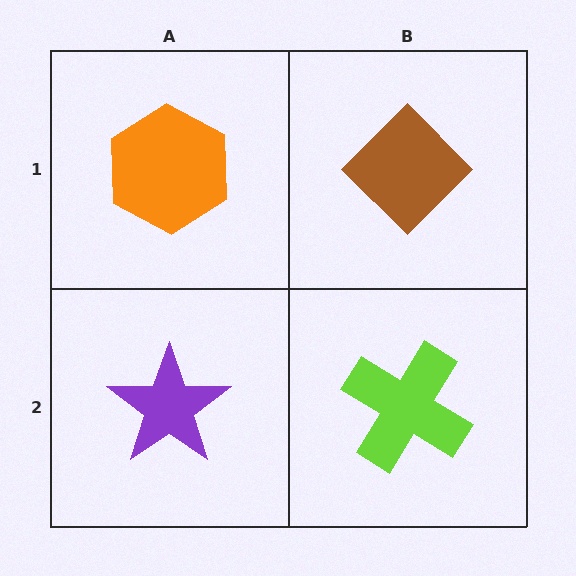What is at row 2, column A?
A purple star.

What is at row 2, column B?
A lime cross.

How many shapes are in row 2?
2 shapes.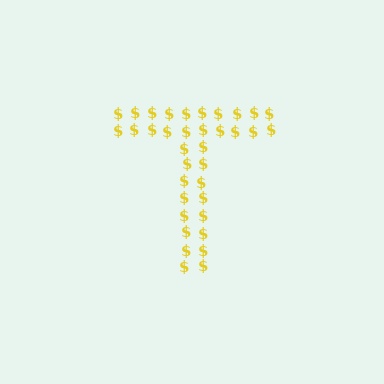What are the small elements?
The small elements are dollar signs.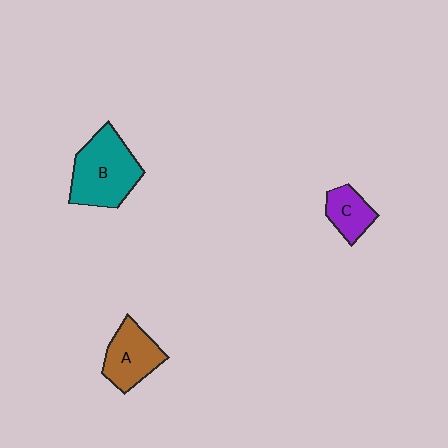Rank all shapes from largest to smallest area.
From largest to smallest: B (teal), A (brown), C (purple).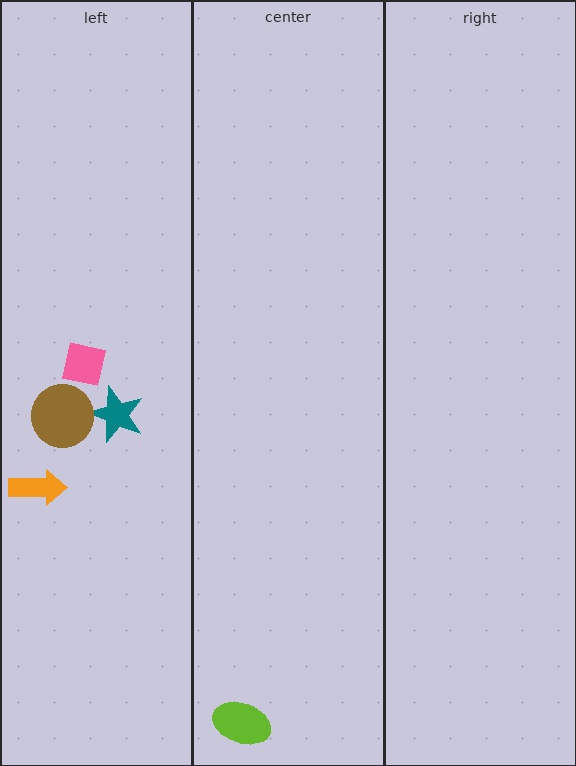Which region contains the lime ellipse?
The center region.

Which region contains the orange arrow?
The left region.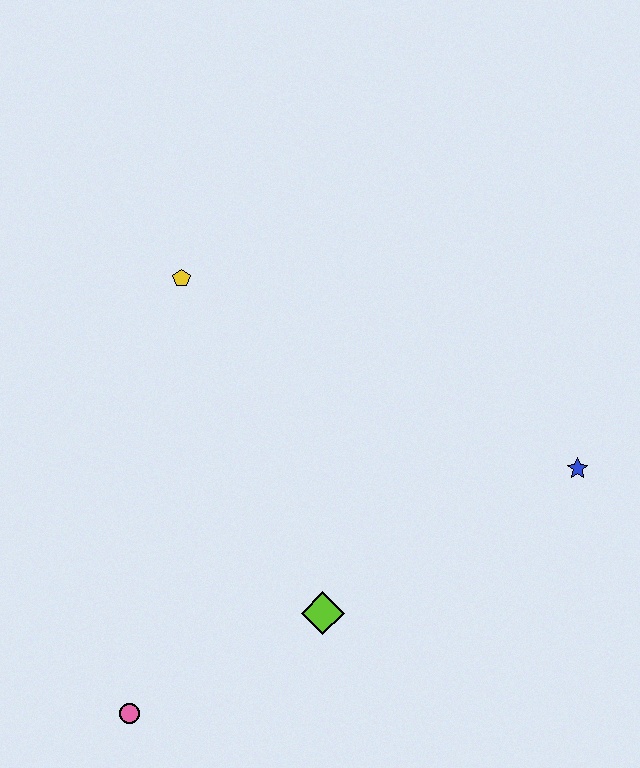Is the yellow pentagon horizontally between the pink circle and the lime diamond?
Yes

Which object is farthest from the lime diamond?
The yellow pentagon is farthest from the lime diamond.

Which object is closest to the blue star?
The lime diamond is closest to the blue star.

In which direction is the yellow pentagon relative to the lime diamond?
The yellow pentagon is above the lime diamond.